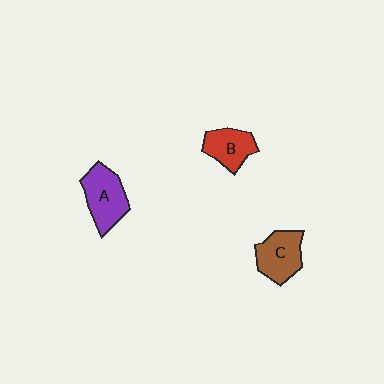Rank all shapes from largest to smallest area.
From largest to smallest: A (purple), C (brown), B (red).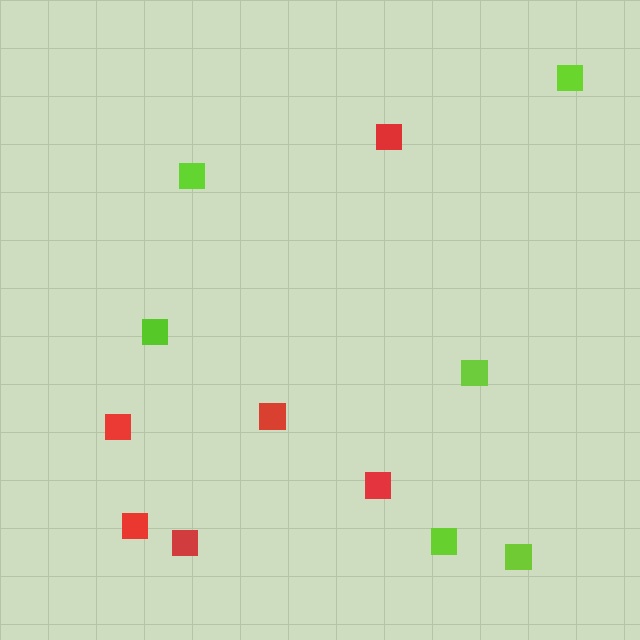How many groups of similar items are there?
There are 2 groups: one group of lime squares (6) and one group of red squares (6).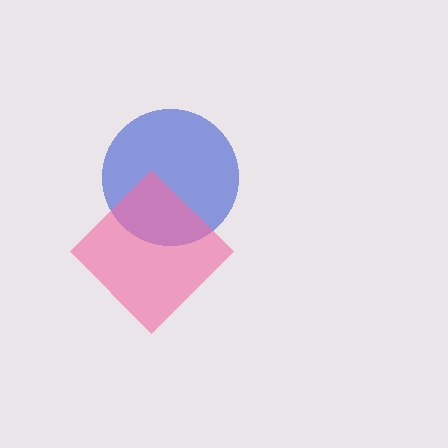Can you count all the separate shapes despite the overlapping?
Yes, there are 2 separate shapes.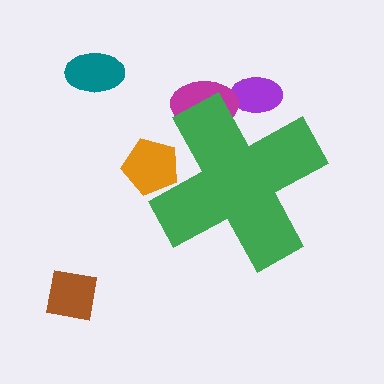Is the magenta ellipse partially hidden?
Yes, the magenta ellipse is partially hidden behind the green cross.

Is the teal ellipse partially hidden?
No, the teal ellipse is fully visible.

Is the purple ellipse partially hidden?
Yes, the purple ellipse is partially hidden behind the green cross.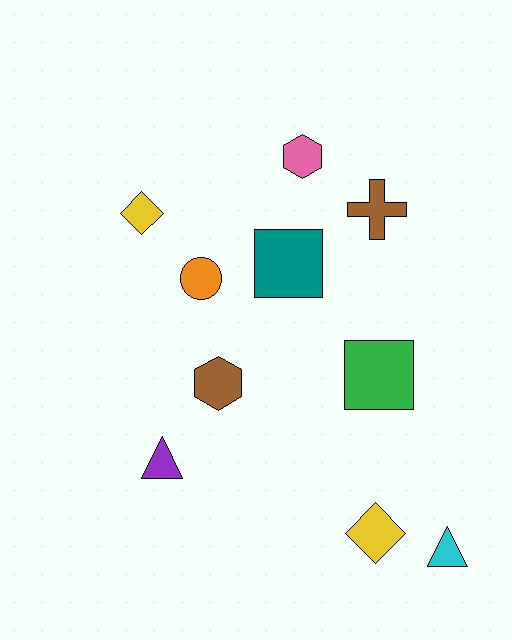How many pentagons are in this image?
There are no pentagons.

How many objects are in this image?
There are 10 objects.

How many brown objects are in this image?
There are 2 brown objects.